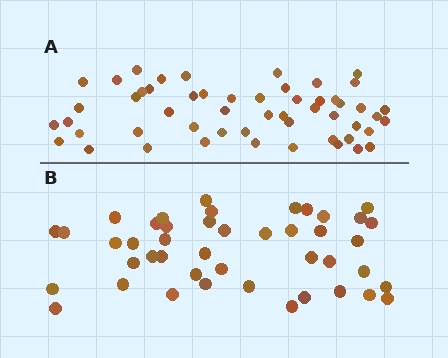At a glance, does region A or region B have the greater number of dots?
Region A (the top region) has more dots.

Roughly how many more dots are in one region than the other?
Region A has roughly 8 or so more dots than region B.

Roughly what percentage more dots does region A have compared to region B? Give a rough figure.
About 20% more.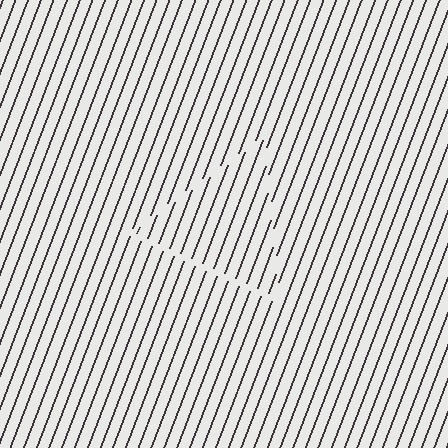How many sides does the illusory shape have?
3 sides — the line-ends trace a triangle.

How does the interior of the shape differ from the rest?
The interior of the shape contains the same grating, shifted by half a period — the contour is defined by the phase discontinuity where line-ends from the inner and outer gratings abut.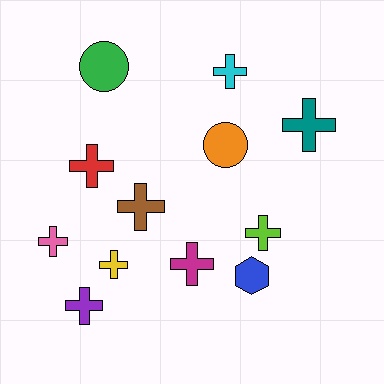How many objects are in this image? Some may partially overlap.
There are 12 objects.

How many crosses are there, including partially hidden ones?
There are 9 crosses.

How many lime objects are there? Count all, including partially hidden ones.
There is 1 lime object.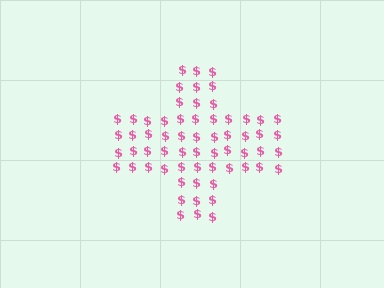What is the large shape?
The large shape is a cross.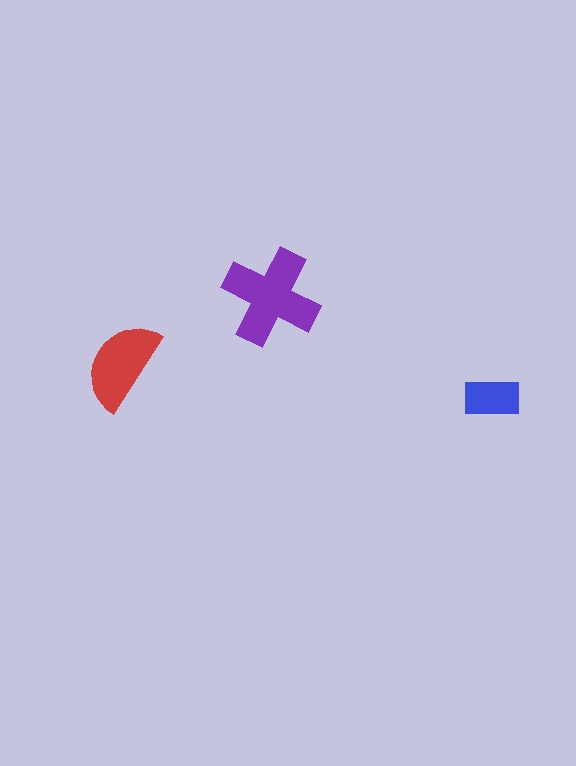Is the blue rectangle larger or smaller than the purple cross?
Smaller.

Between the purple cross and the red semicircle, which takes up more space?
The purple cross.